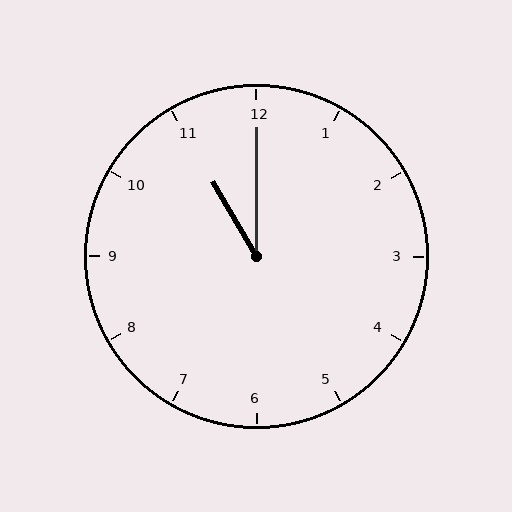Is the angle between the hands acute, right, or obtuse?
It is acute.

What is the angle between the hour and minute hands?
Approximately 30 degrees.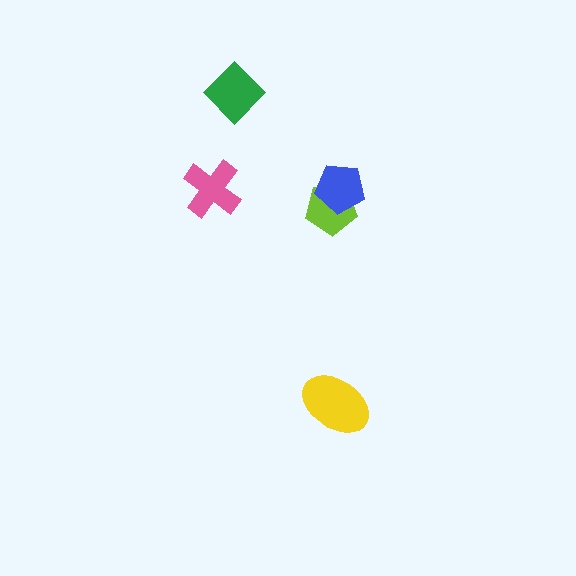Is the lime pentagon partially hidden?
Yes, it is partially covered by another shape.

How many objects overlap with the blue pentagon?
1 object overlaps with the blue pentagon.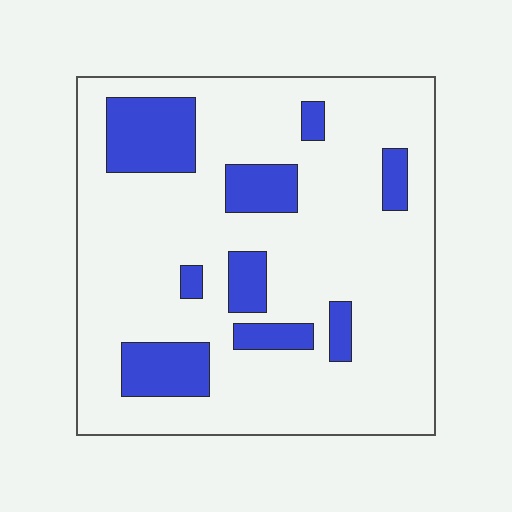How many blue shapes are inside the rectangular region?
9.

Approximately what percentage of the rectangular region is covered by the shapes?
Approximately 20%.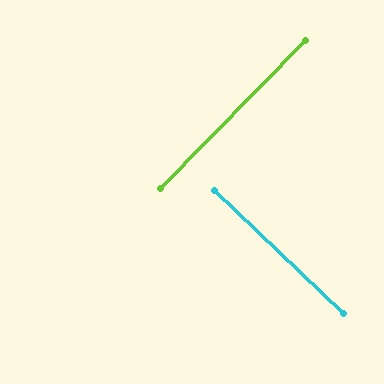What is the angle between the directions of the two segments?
Approximately 89 degrees.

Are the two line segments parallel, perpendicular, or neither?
Perpendicular — they meet at approximately 89°.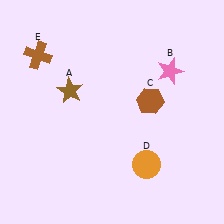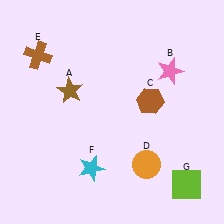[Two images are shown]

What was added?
A cyan star (F), a lime square (G) were added in Image 2.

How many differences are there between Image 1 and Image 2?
There are 2 differences between the two images.